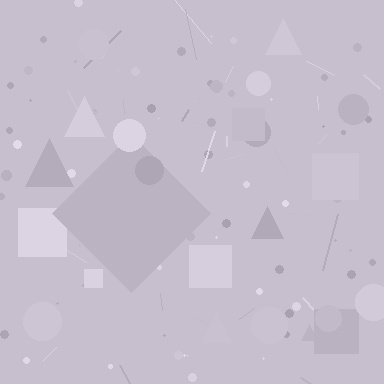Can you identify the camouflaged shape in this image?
The camouflaged shape is a diamond.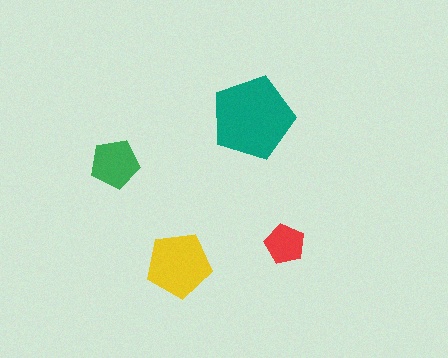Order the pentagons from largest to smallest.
the teal one, the yellow one, the green one, the red one.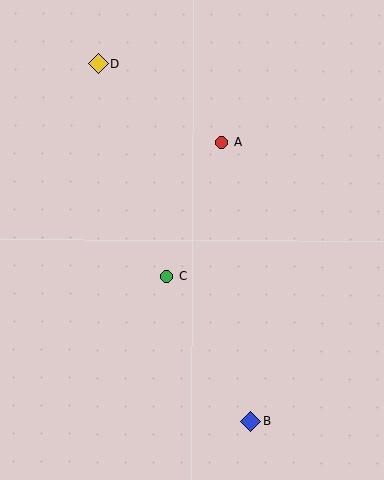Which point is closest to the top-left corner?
Point D is closest to the top-left corner.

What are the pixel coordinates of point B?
Point B is at (251, 421).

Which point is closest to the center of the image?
Point C at (167, 276) is closest to the center.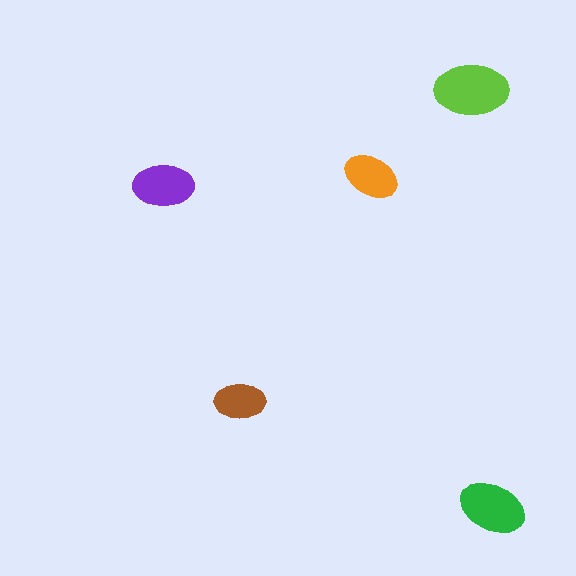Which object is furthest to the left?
The purple ellipse is leftmost.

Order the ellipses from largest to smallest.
the lime one, the green one, the purple one, the orange one, the brown one.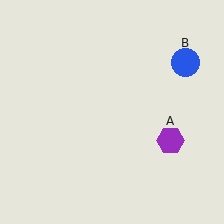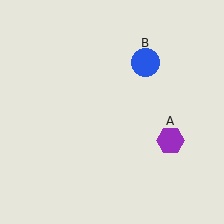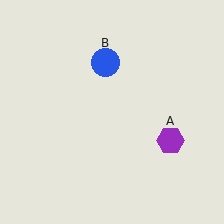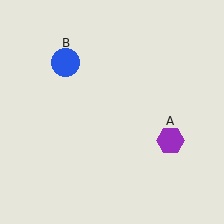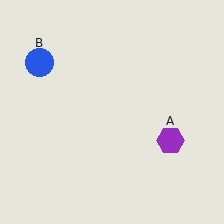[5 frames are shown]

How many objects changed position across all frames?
1 object changed position: blue circle (object B).